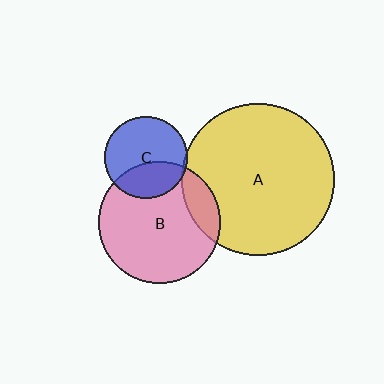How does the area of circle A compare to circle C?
Approximately 3.4 times.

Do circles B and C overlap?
Yes.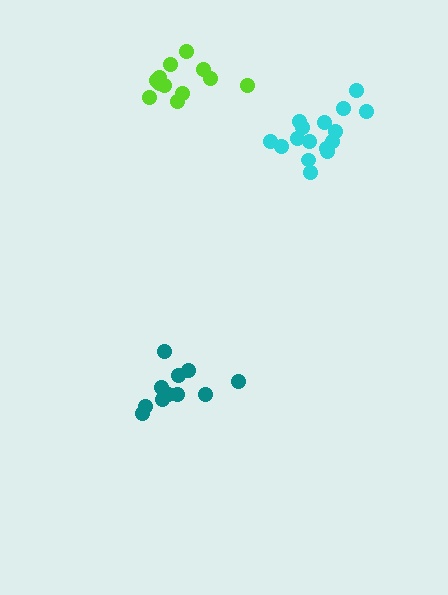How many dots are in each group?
Group 1: 16 dots, Group 2: 12 dots, Group 3: 11 dots (39 total).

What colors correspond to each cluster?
The clusters are colored: cyan, lime, teal.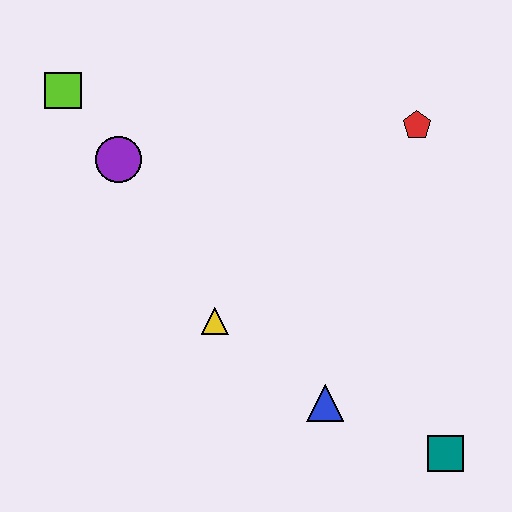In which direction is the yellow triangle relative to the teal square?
The yellow triangle is to the left of the teal square.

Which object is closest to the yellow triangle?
The blue triangle is closest to the yellow triangle.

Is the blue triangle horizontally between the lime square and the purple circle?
No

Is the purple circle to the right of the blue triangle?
No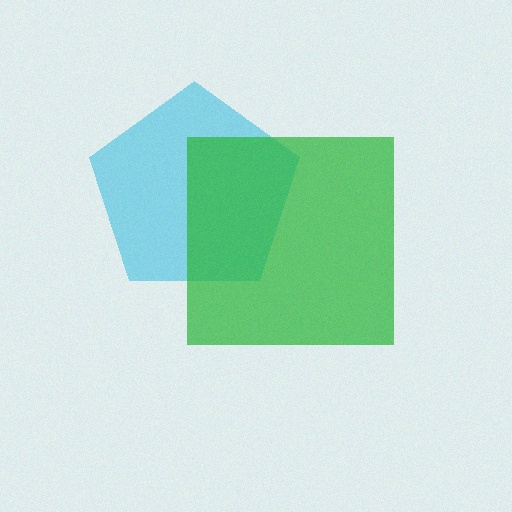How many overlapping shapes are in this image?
There are 2 overlapping shapes in the image.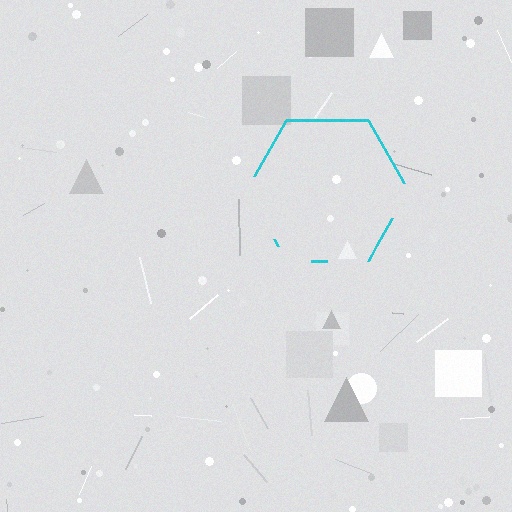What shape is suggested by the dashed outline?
The dashed outline suggests a hexagon.